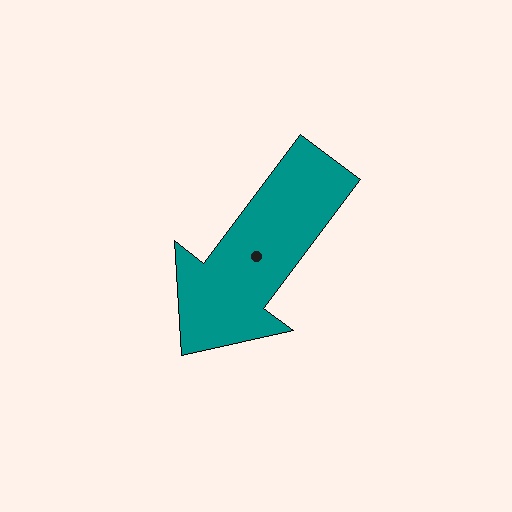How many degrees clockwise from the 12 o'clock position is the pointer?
Approximately 217 degrees.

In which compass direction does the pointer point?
Southwest.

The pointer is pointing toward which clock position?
Roughly 7 o'clock.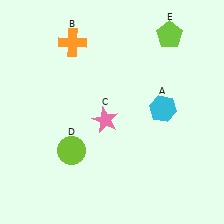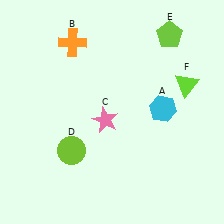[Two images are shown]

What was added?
A lime triangle (F) was added in Image 2.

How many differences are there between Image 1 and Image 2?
There is 1 difference between the two images.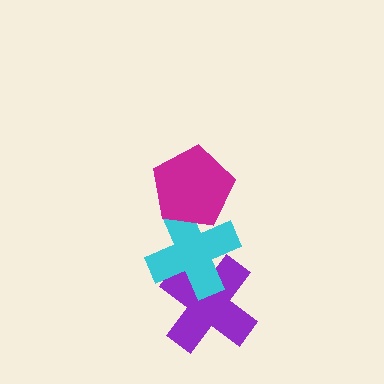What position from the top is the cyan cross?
The cyan cross is 2nd from the top.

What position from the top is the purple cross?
The purple cross is 3rd from the top.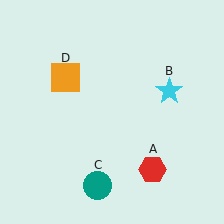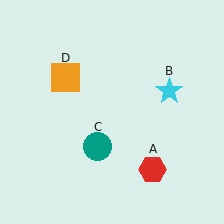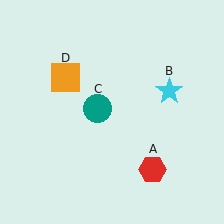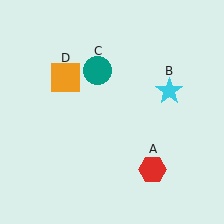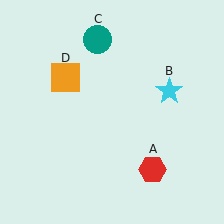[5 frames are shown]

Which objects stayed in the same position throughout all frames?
Red hexagon (object A) and cyan star (object B) and orange square (object D) remained stationary.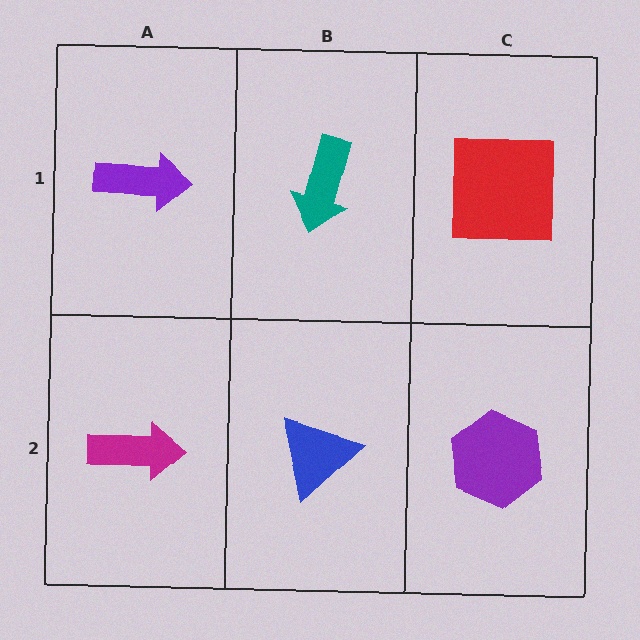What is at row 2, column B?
A blue triangle.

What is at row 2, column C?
A purple hexagon.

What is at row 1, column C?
A red square.